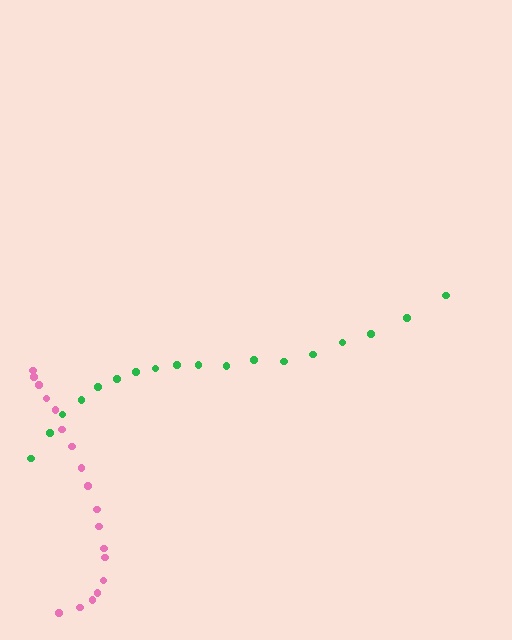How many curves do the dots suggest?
There are 2 distinct paths.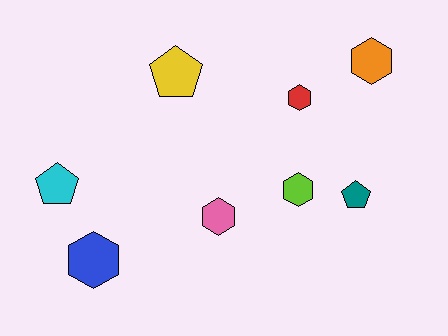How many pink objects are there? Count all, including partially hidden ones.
There is 1 pink object.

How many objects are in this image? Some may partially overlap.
There are 8 objects.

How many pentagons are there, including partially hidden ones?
There are 3 pentagons.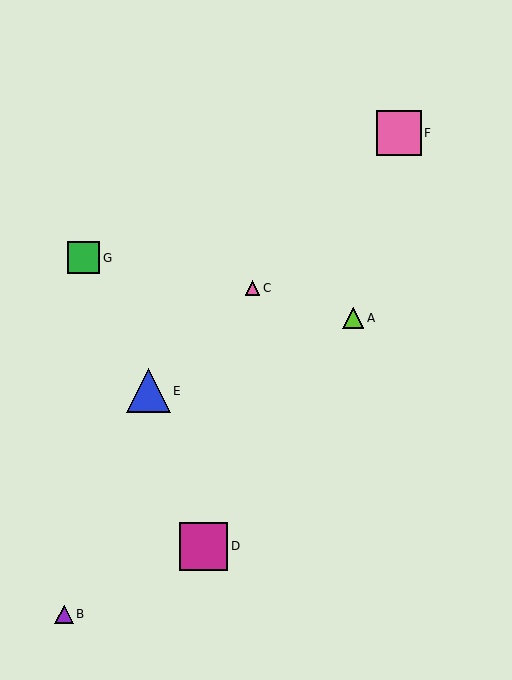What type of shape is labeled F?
Shape F is a pink square.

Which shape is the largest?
The magenta square (labeled D) is the largest.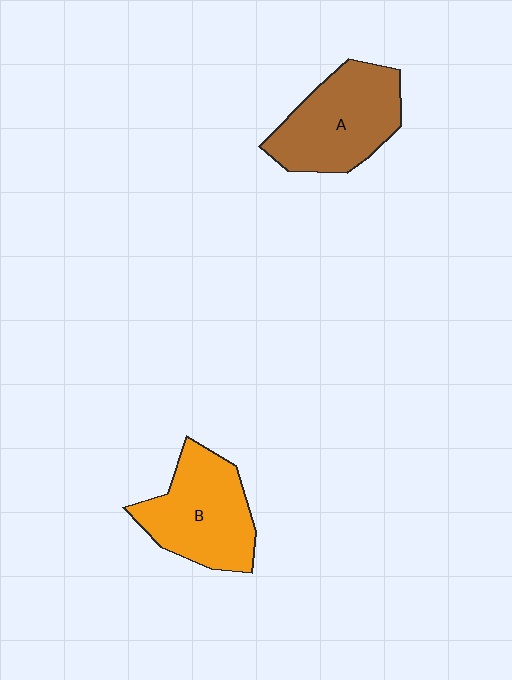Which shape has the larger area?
Shape A (brown).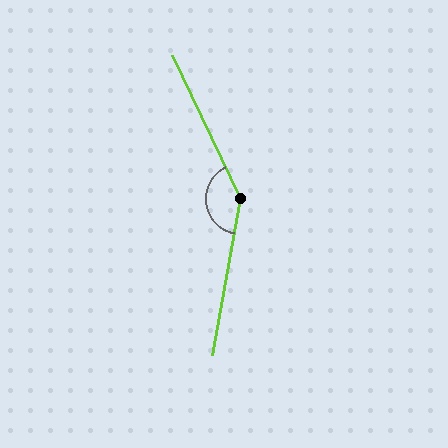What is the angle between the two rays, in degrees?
Approximately 145 degrees.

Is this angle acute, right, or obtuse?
It is obtuse.